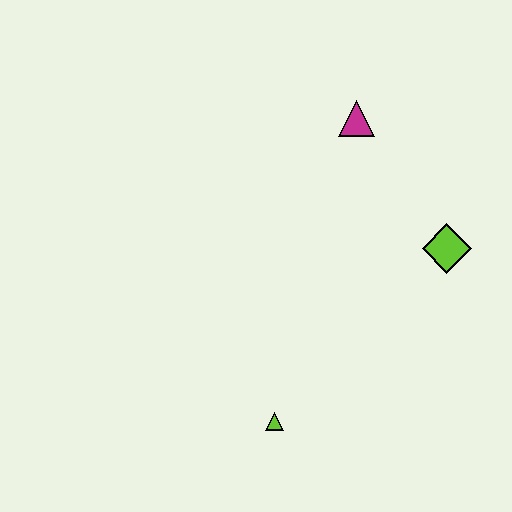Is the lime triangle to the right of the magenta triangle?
No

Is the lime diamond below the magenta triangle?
Yes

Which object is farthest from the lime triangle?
The magenta triangle is farthest from the lime triangle.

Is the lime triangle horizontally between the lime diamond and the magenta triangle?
No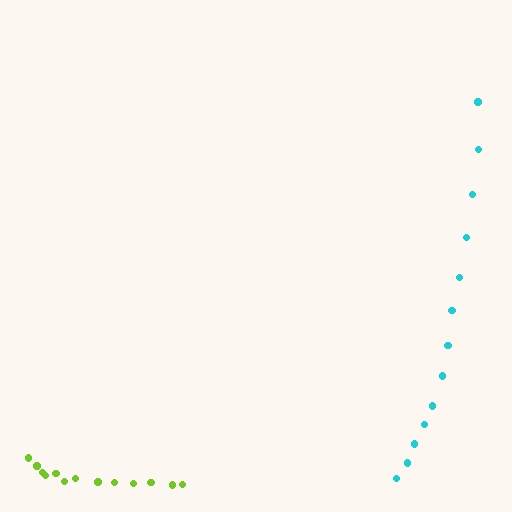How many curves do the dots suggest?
There are 2 distinct paths.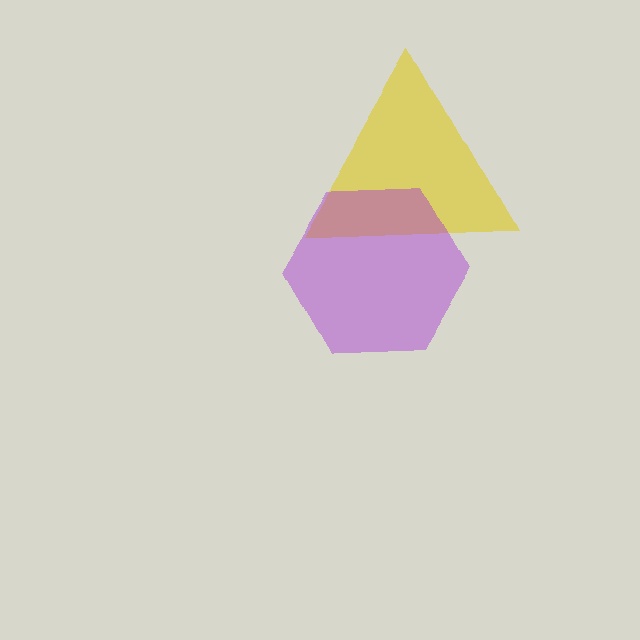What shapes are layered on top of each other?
The layered shapes are: a yellow triangle, a purple hexagon.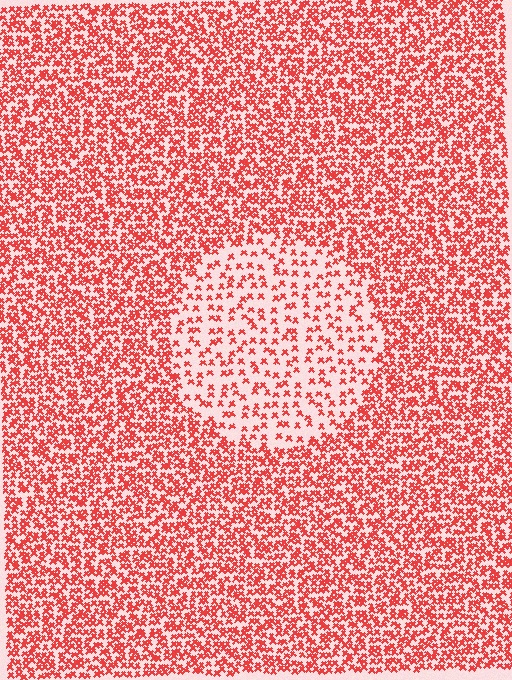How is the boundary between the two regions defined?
The boundary is defined by a change in element density (approximately 2.3x ratio). All elements are the same color, size, and shape.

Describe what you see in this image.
The image contains small red elements arranged at two different densities. A circle-shaped region is visible where the elements are less densely packed than the surrounding area.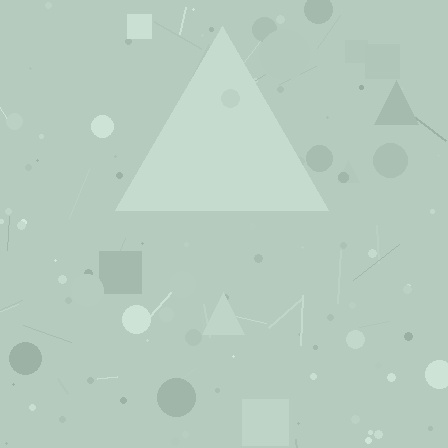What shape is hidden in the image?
A triangle is hidden in the image.